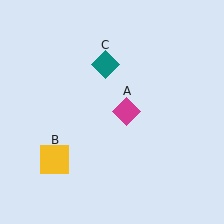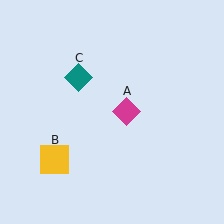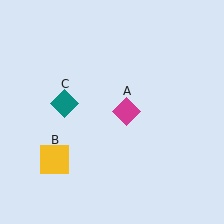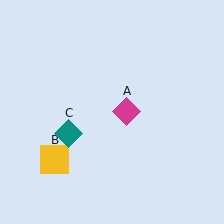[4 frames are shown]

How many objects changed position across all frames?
1 object changed position: teal diamond (object C).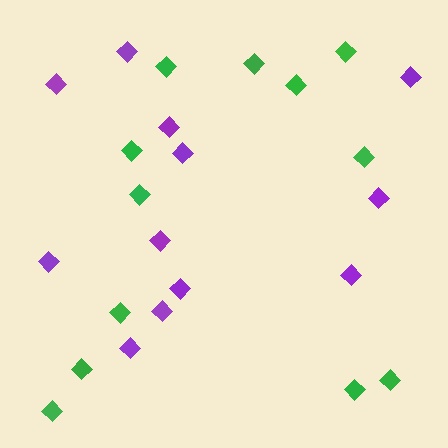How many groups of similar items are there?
There are 2 groups: one group of green diamonds (12) and one group of purple diamonds (12).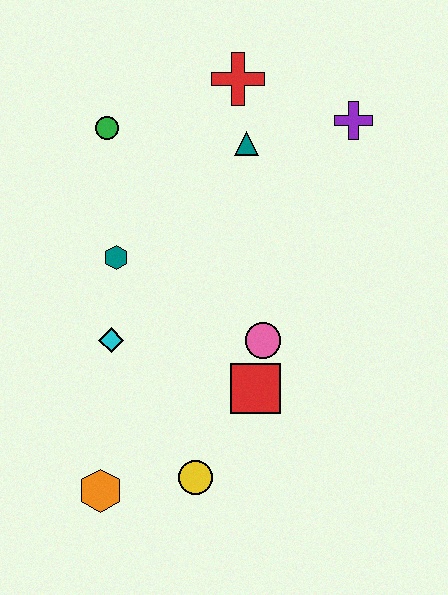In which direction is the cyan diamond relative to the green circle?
The cyan diamond is below the green circle.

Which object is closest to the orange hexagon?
The yellow circle is closest to the orange hexagon.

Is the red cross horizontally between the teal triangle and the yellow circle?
Yes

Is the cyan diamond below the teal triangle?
Yes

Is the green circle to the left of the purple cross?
Yes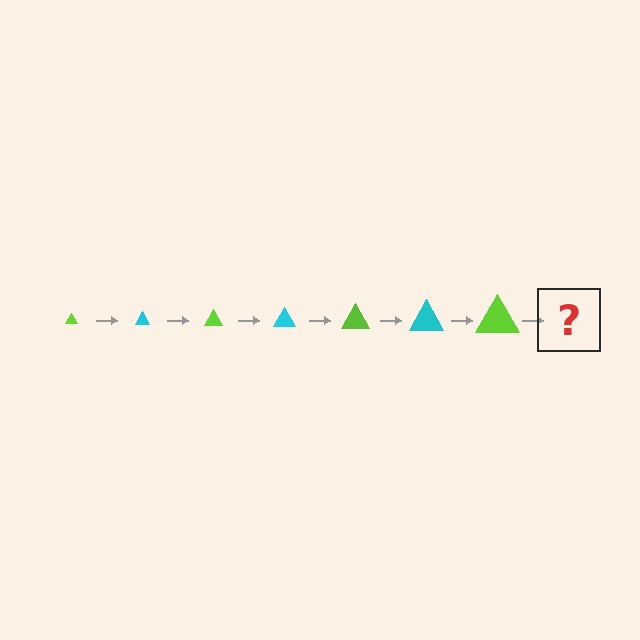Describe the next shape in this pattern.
It should be a cyan triangle, larger than the previous one.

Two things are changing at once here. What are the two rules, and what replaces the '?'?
The two rules are that the triangle grows larger each step and the color cycles through lime and cyan. The '?' should be a cyan triangle, larger than the previous one.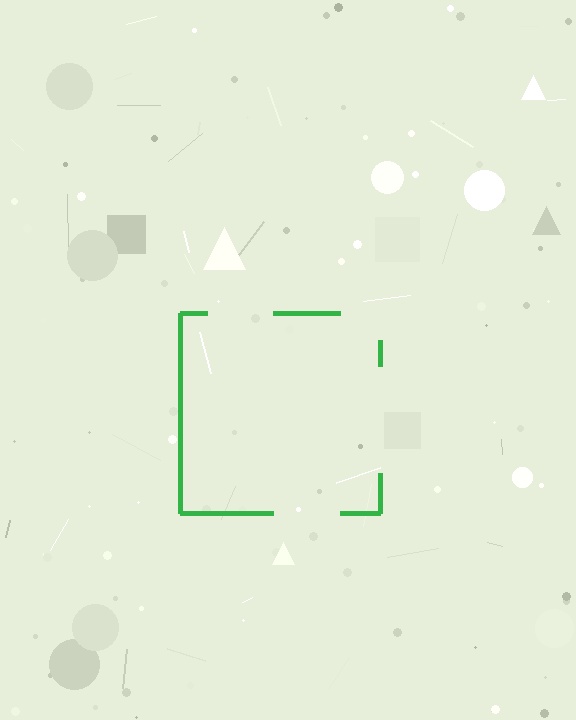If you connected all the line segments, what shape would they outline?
They would outline a square.